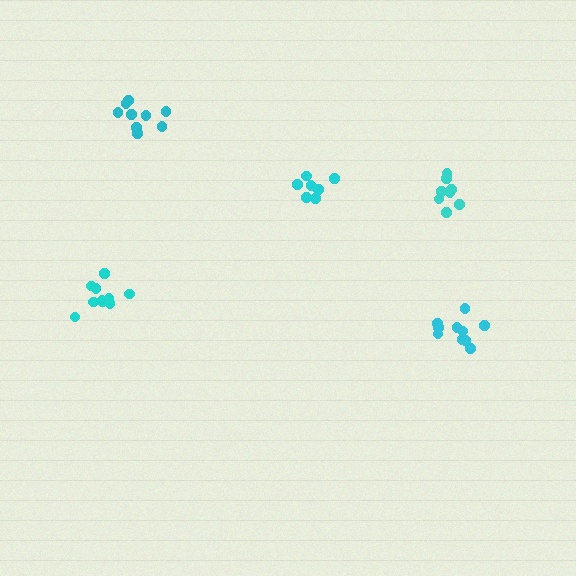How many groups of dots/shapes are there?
There are 5 groups.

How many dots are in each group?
Group 1: 7 dots, Group 2: 9 dots, Group 3: 10 dots, Group 4: 10 dots, Group 5: 8 dots (44 total).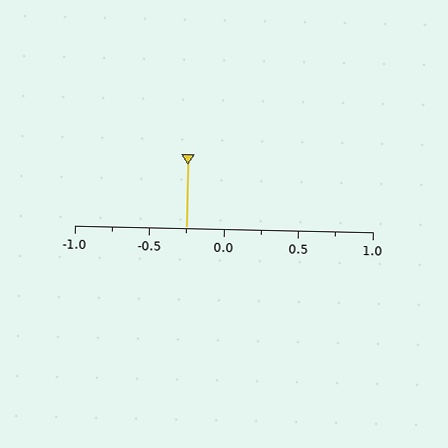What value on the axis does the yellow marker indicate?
The marker indicates approximately -0.25.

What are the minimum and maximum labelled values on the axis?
The axis runs from -1.0 to 1.0.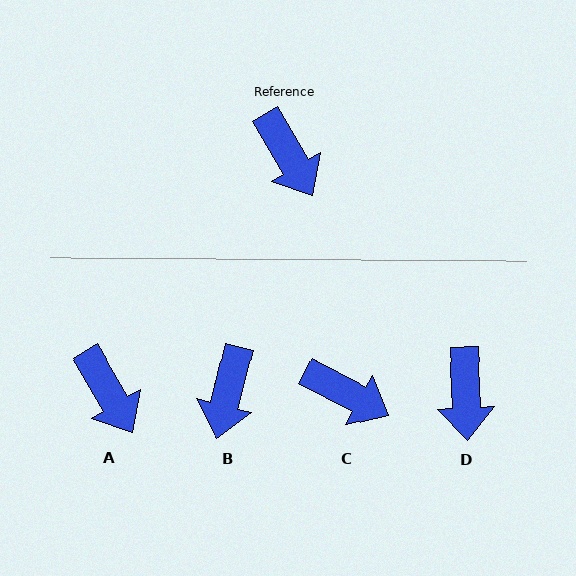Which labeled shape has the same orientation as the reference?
A.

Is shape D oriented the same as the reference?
No, it is off by about 28 degrees.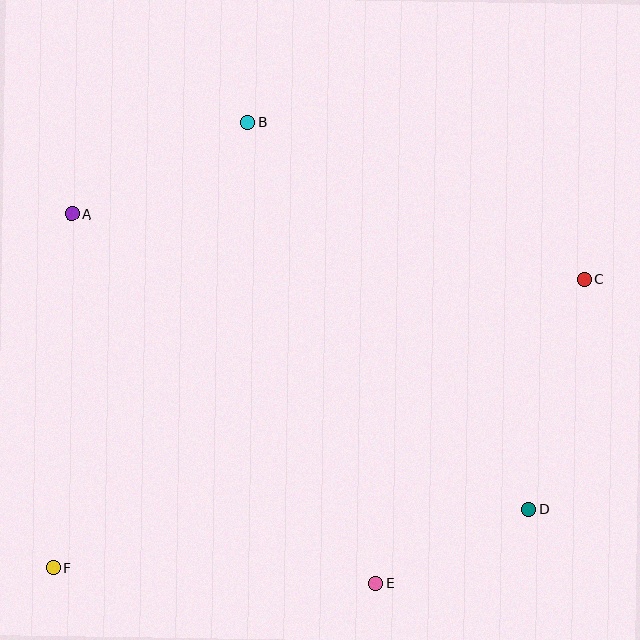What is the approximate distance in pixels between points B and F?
The distance between B and F is approximately 486 pixels.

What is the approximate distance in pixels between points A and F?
The distance between A and F is approximately 354 pixels.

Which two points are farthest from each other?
Points C and F are farthest from each other.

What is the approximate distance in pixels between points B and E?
The distance between B and E is approximately 479 pixels.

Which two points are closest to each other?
Points D and E are closest to each other.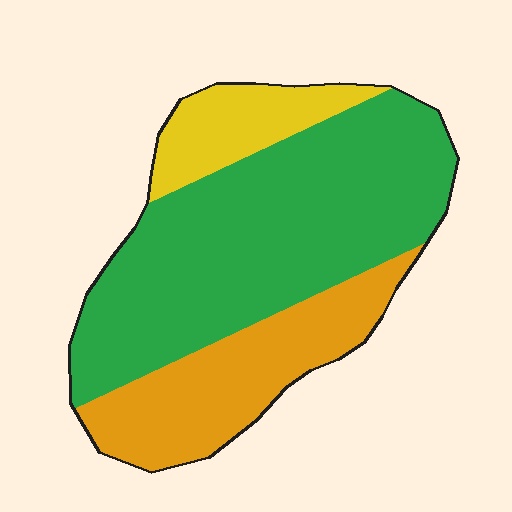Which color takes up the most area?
Green, at roughly 60%.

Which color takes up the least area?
Yellow, at roughly 15%.